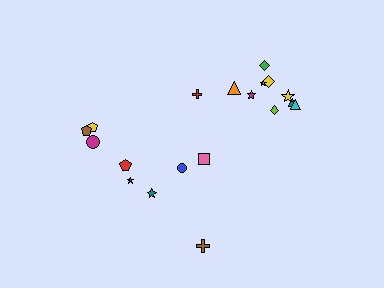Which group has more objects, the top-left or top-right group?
The top-right group.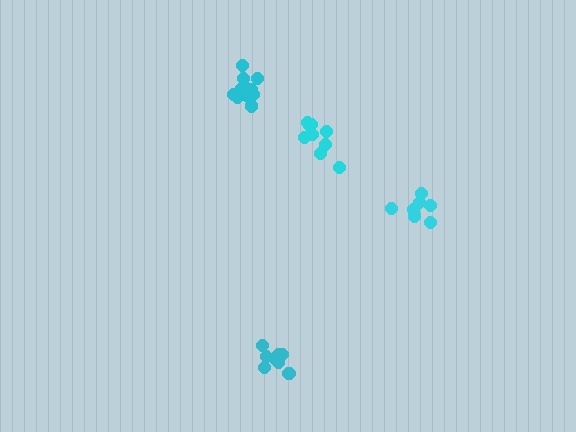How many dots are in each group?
Group 1: 11 dots, Group 2: 8 dots, Group 3: 7 dots, Group 4: 9 dots (35 total).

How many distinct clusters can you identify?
There are 4 distinct clusters.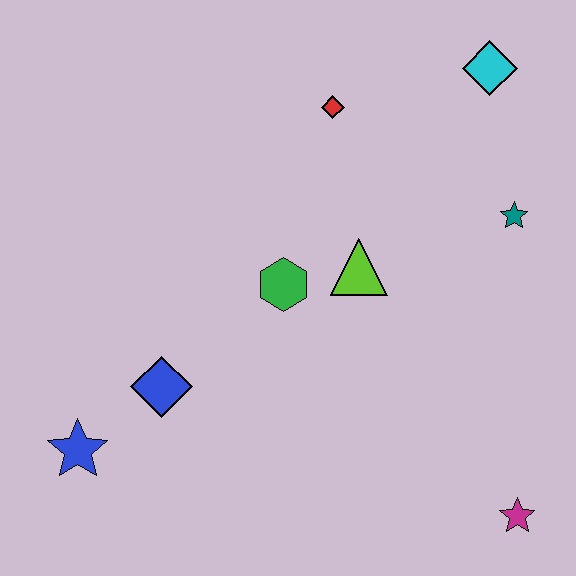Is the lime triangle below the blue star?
No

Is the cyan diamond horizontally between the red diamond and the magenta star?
Yes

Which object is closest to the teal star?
The cyan diamond is closest to the teal star.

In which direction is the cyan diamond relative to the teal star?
The cyan diamond is above the teal star.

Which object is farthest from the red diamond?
The magenta star is farthest from the red diamond.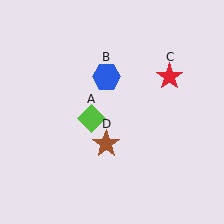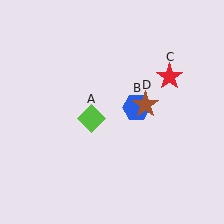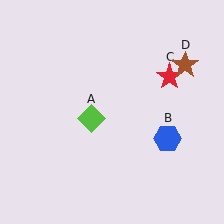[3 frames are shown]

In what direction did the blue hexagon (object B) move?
The blue hexagon (object B) moved down and to the right.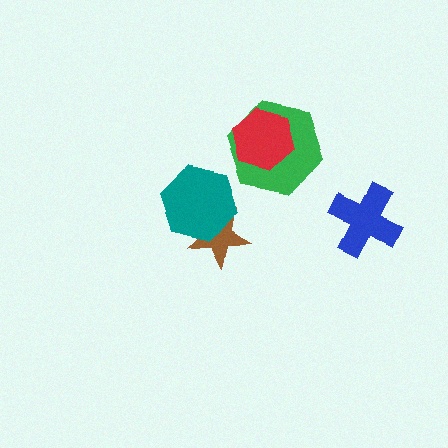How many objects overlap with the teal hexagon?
1 object overlaps with the teal hexagon.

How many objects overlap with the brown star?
1 object overlaps with the brown star.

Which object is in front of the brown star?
The teal hexagon is in front of the brown star.